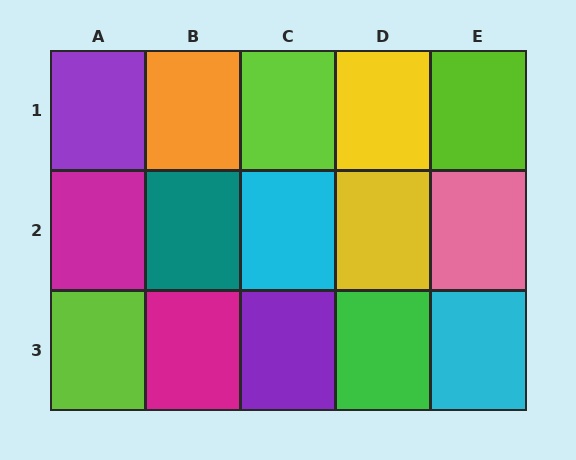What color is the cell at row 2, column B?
Teal.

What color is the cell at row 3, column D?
Green.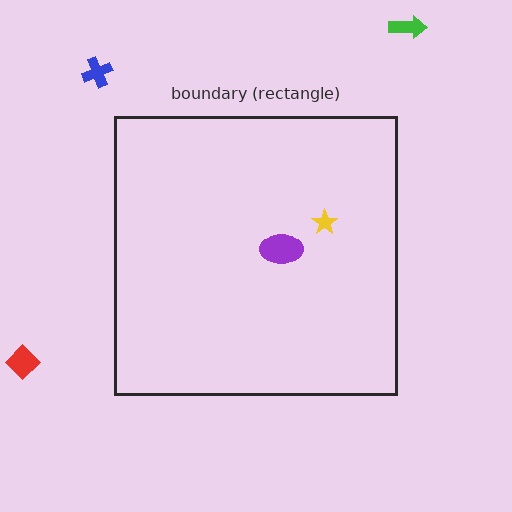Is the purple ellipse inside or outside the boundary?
Inside.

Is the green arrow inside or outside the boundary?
Outside.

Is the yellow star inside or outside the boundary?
Inside.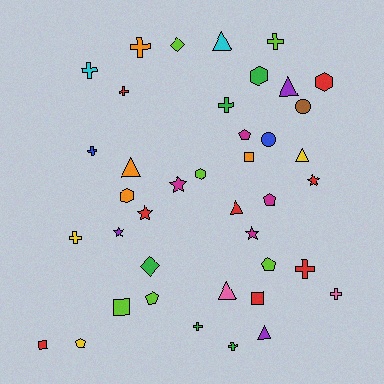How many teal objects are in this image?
There are no teal objects.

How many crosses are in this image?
There are 11 crosses.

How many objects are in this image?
There are 40 objects.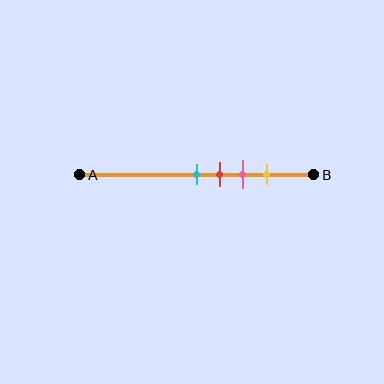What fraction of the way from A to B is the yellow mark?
The yellow mark is approximately 80% (0.8) of the way from A to B.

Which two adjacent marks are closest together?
The cyan and red marks are the closest adjacent pair.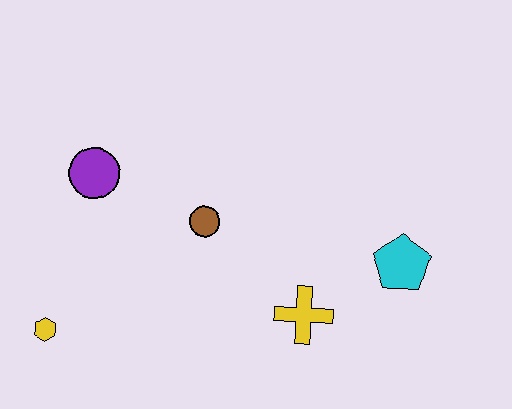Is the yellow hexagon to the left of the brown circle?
Yes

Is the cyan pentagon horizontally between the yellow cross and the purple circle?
No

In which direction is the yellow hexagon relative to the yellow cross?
The yellow hexagon is to the left of the yellow cross.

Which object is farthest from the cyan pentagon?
The yellow hexagon is farthest from the cyan pentagon.